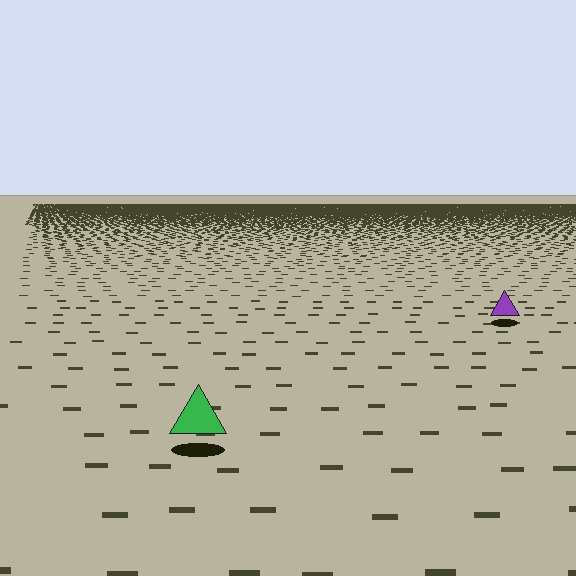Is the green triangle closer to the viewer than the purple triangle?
Yes. The green triangle is closer — you can tell from the texture gradient: the ground texture is coarser near it.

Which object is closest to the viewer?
The green triangle is closest. The texture marks near it are larger and more spread out.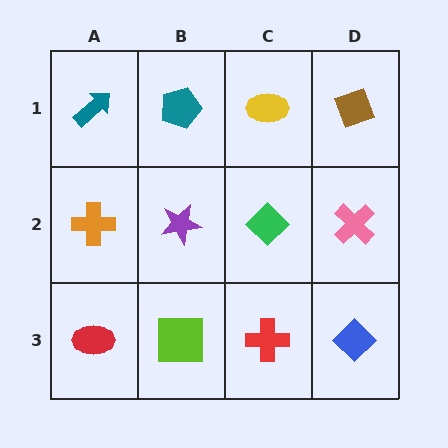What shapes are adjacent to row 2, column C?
A yellow ellipse (row 1, column C), a red cross (row 3, column C), a purple star (row 2, column B), a pink cross (row 2, column D).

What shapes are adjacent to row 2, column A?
A teal arrow (row 1, column A), a red ellipse (row 3, column A), a purple star (row 2, column B).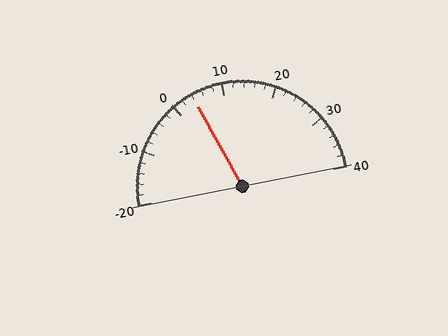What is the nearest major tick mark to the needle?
The nearest major tick mark is 0.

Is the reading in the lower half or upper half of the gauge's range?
The reading is in the lower half of the range (-20 to 40).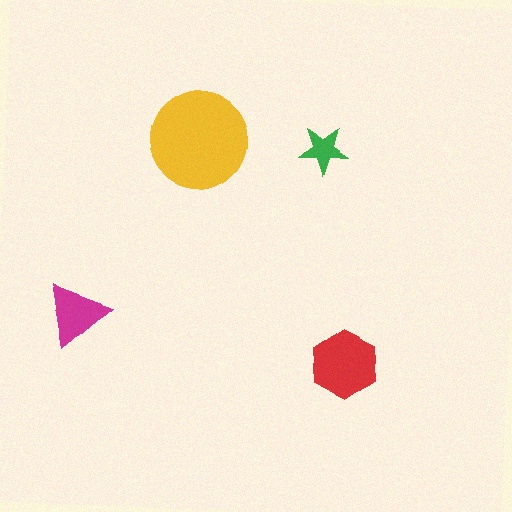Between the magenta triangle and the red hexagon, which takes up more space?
The red hexagon.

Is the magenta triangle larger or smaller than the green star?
Larger.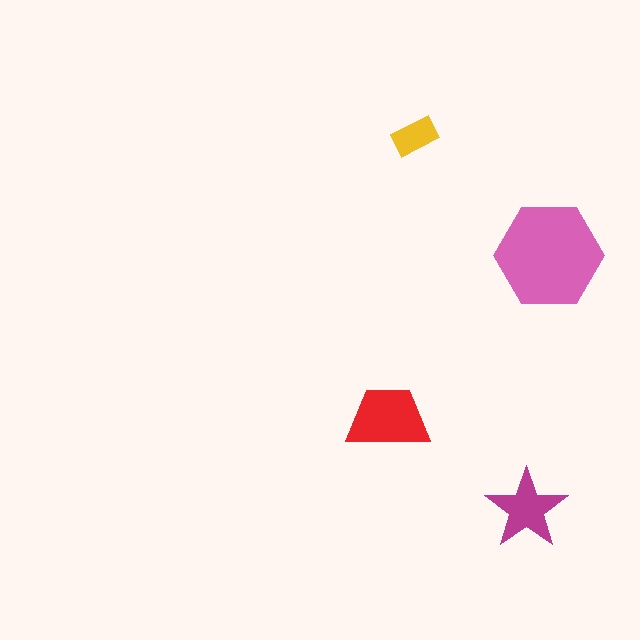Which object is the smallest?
The yellow rectangle.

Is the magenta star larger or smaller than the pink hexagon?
Smaller.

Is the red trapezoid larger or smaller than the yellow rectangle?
Larger.